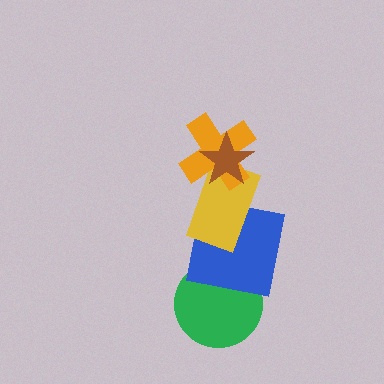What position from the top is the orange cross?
The orange cross is 2nd from the top.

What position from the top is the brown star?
The brown star is 1st from the top.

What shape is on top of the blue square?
The yellow rectangle is on top of the blue square.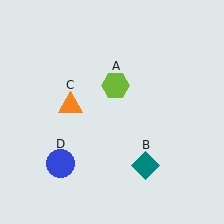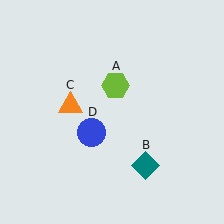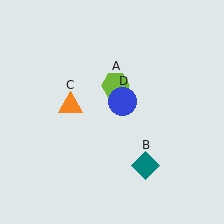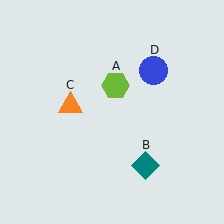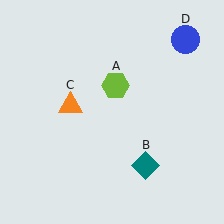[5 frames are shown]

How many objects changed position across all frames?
1 object changed position: blue circle (object D).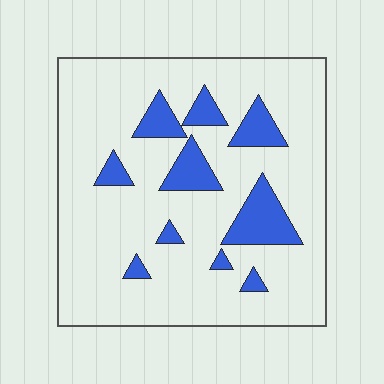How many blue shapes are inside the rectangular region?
10.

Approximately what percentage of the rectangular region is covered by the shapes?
Approximately 15%.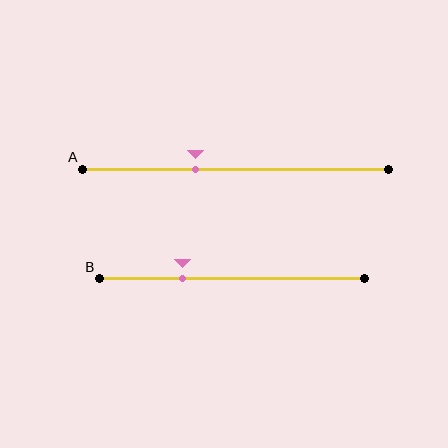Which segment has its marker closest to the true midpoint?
Segment A has its marker closest to the true midpoint.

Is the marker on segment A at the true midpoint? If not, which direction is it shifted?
No, the marker on segment A is shifted to the left by about 13% of the segment length.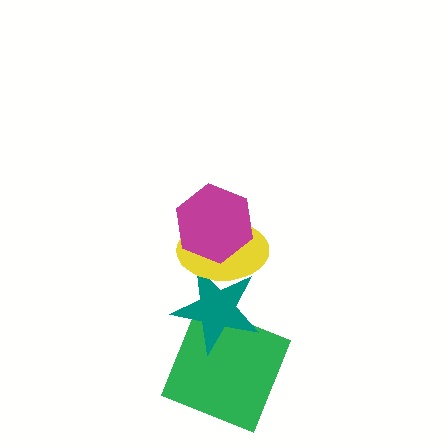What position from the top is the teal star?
The teal star is 3rd from the top.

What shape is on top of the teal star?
The yellow ellipse is on top of the teal star.